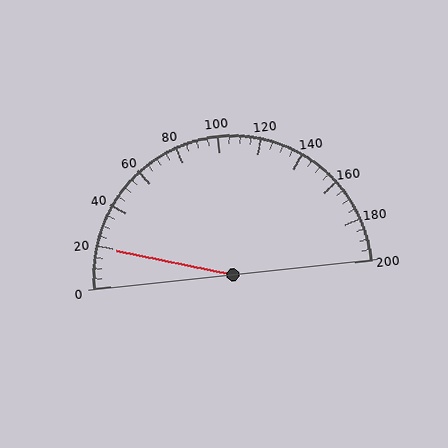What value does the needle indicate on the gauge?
The needle indicates approximately 20.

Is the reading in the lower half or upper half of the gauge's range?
The reading is in the lower half of the range (0 to 200).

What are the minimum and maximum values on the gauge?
The gauge ranges from 0 to 200.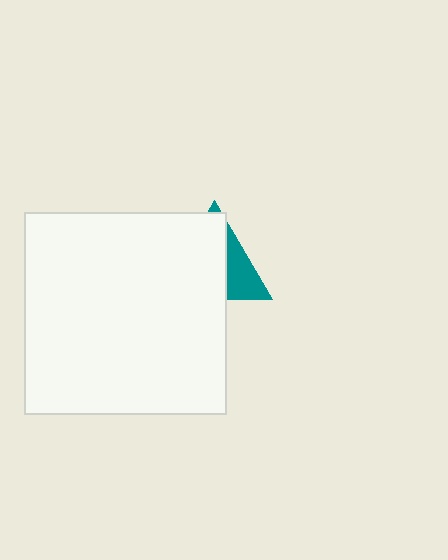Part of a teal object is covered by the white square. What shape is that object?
It is a triangle.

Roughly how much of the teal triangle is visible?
A small part of it is visible (roughly 32%).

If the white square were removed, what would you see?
You would see the complete teal triangle.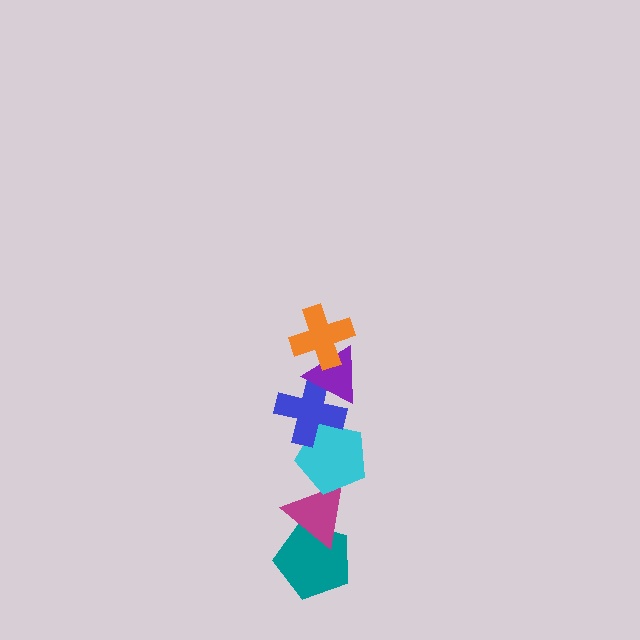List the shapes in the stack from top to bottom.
From top to bottom: the orange cross, the purple triangle, the blue cross, the cyan pentagon, the magenta triangle, the teal pentagon.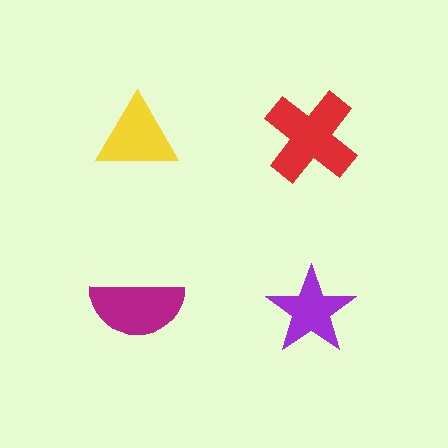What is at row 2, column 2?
A purple star.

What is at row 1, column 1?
A yellow triangle.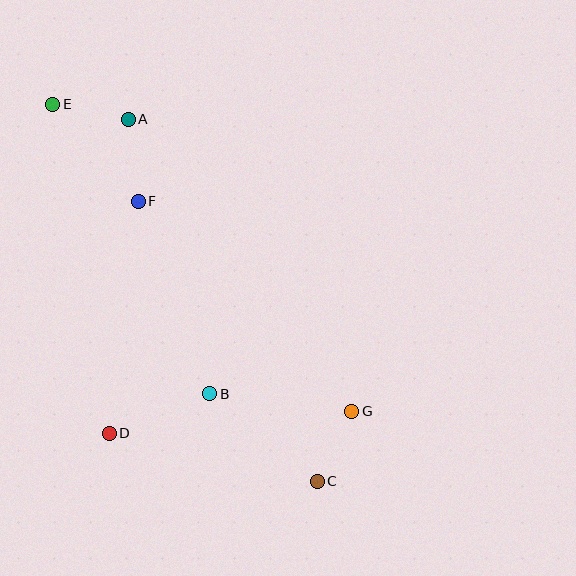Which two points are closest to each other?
Points A and E are closest to each other.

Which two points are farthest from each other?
Points C and E are farthest from each other.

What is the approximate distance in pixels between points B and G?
The distance between B and G is approximately 143 pixels.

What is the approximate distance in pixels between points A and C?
The distance between A and C is approximately 408 pixels.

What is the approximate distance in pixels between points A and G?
The distance between A and G is approximately 368 pixels.